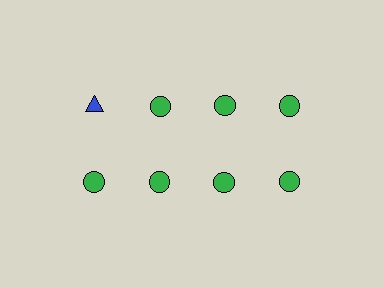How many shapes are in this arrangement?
There are 8 shapes arranged in a grid pattern.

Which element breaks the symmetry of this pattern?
The blue triangle in the top row, leftmost column breaks the symmetry. All other shapes are green circles.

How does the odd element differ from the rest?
It differs in both color (blue instead of green) and shape (triangle instead of circle).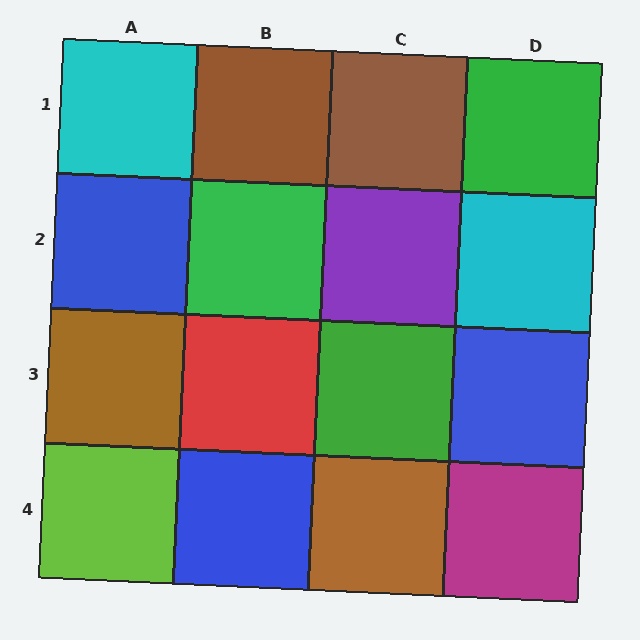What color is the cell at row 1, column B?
Brown.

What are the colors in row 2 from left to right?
Blue, green, purple, cyan.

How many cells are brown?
4 cells are brown.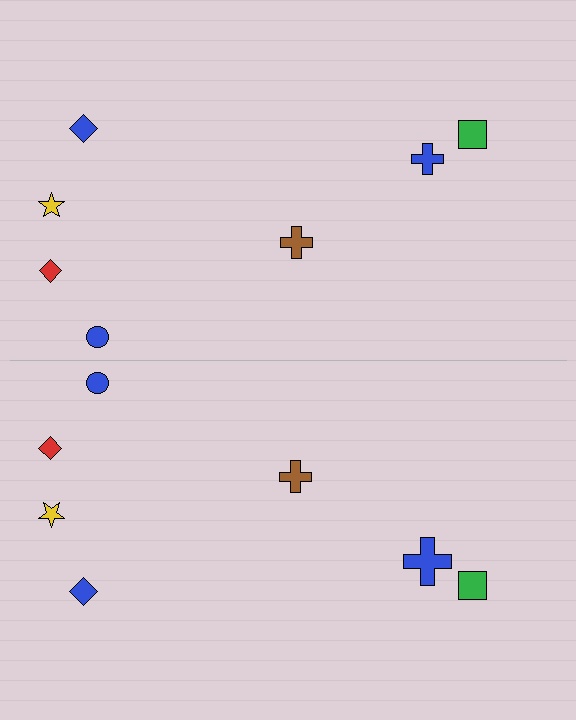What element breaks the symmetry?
The blue cross on the bottom side has a different size than its mirror counterpart.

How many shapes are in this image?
There are 14 shapes in this image.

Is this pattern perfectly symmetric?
No, the pattern is not perfectly symmetric. The blue cross on the bottom side has a different size than its mirror counterpart.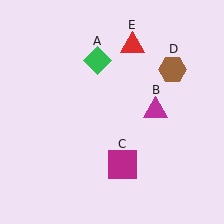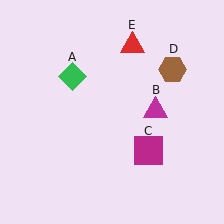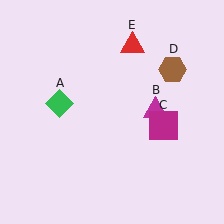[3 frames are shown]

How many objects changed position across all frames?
2 objects changed position: green diamond (object A), magenta square (object C).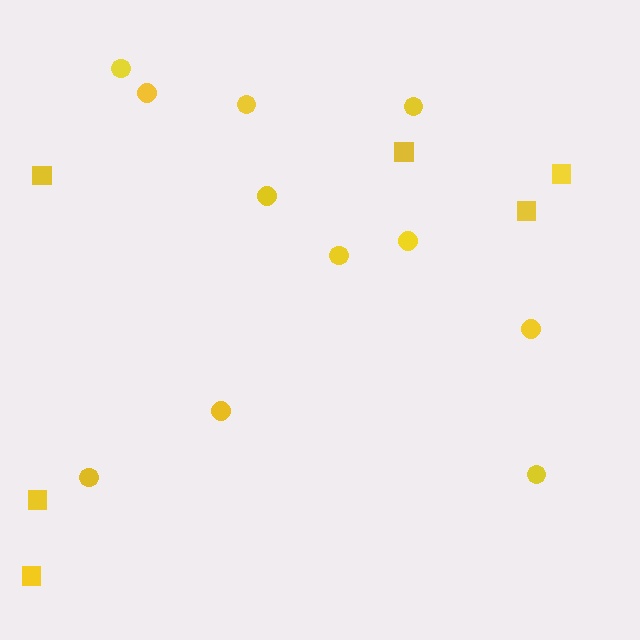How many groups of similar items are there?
There are 2 groups: one group of circles (11) and one group of squares (6).